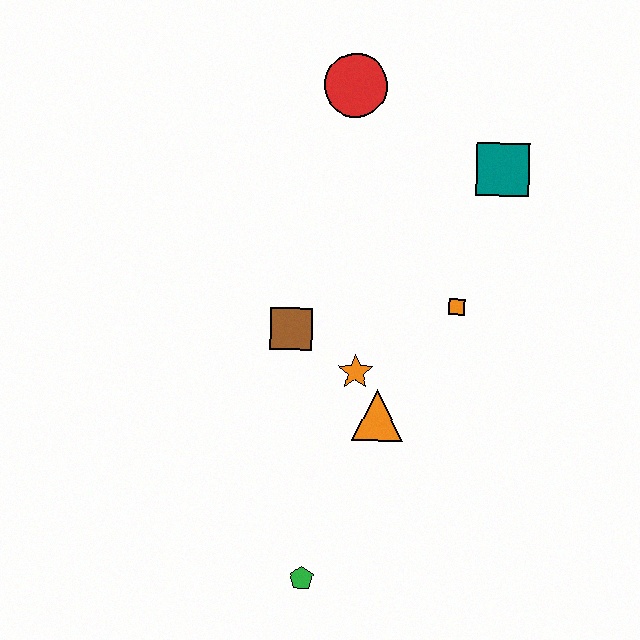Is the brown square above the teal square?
No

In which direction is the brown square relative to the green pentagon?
The brown square is above the green pentagon.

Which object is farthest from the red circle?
The green pentagon is farthest from the red circle.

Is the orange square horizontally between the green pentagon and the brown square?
No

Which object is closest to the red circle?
The teal square is closest to the red circle.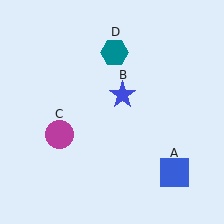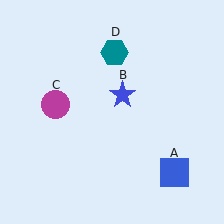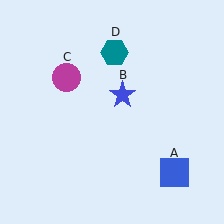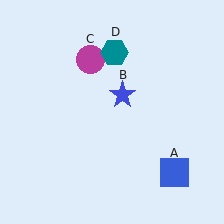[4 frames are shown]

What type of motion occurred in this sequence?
The magenta circle (object C) rotated clockwise around the center of the scene.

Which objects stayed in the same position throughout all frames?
Blue square (object A) and blue star (object B) and teal hexagon (object D) remained stationary.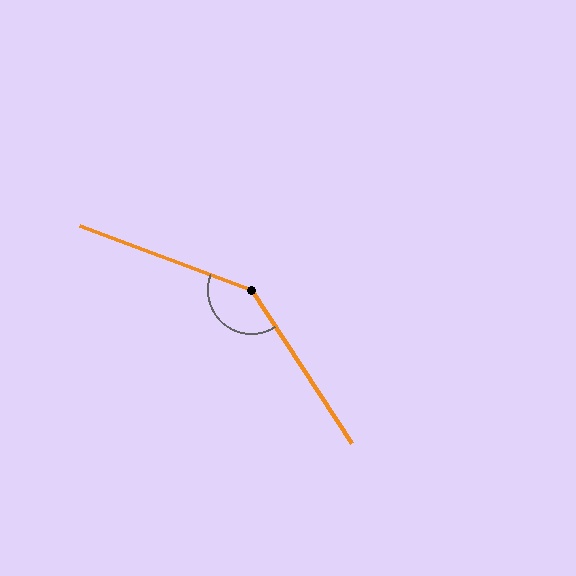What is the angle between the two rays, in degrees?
Approximately 144 degrees.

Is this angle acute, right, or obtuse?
It is obtuse.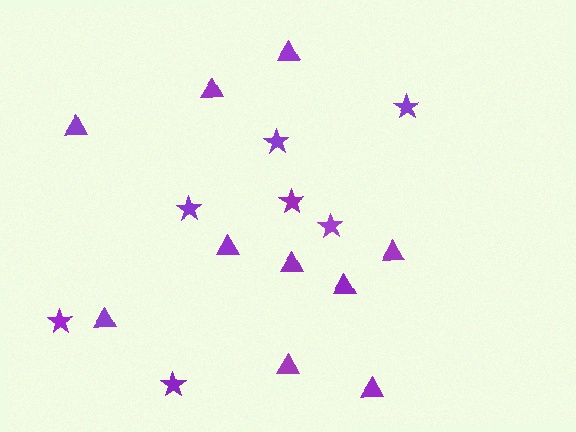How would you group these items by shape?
There are 2 groups: one group of stars (7) and one group of triangles (10).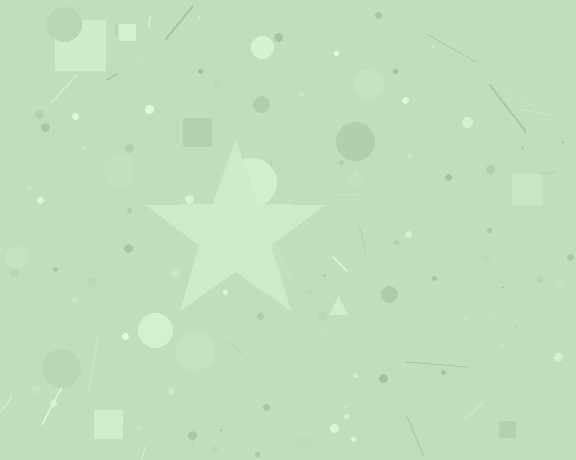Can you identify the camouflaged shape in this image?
The camouflaged shape is a star.